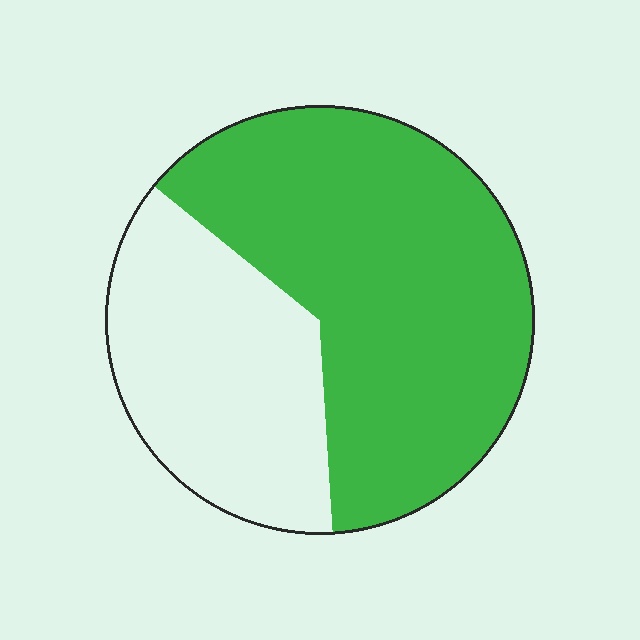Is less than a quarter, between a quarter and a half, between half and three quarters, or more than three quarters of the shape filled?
Between half and three quarters.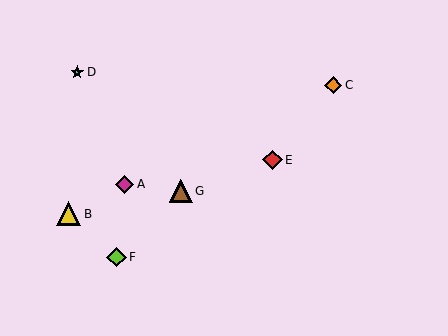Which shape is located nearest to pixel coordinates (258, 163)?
The red diamond (labeled E) at (273, 160) is nearest to that location.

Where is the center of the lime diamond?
The center of the lime diamond is at (117, 257).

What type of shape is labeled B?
Shape B is a yellow triangle.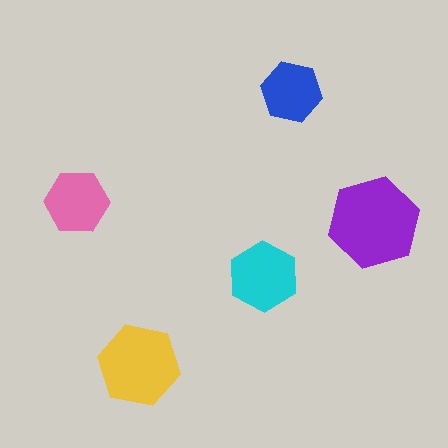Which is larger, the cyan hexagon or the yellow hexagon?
The yellow one.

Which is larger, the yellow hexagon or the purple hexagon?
The purple one.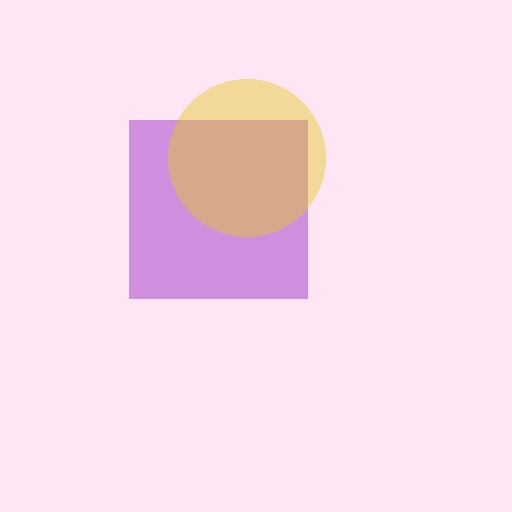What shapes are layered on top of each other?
The layered shapes are: a purple square, a yellow circle.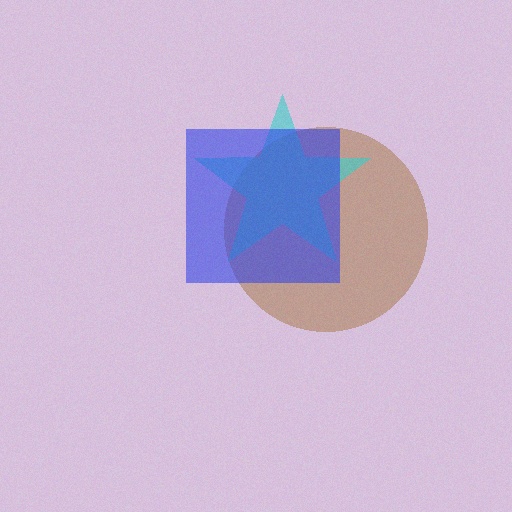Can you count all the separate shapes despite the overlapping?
Yes, there are 3 separate shapes.